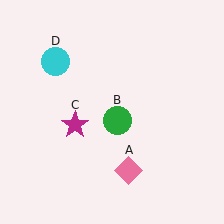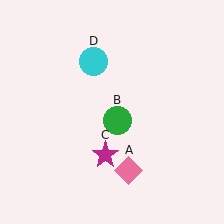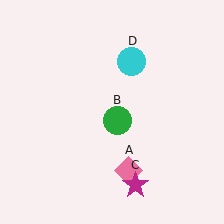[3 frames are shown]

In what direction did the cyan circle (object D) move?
The cyan circle (object D) moved right.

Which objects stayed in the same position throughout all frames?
Pink diamond (object A) and green circle (object B) remained stationary.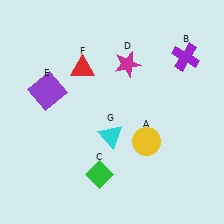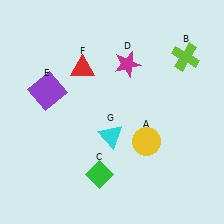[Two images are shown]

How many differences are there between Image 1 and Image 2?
There is 1 difference between the two images.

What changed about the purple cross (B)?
In Image 1, B is purple. In Image 2, it changed to lime.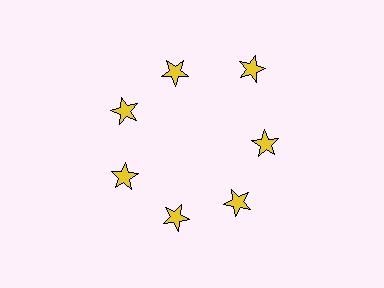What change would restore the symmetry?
The symmetry would be restored by moving it inward, back onto the ring so that all 7 stars sit at equal angles and equal distance from the center.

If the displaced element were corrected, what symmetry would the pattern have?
It would have 7-fold rotational symmetry — the pattern would map onto itself every 51 degrees.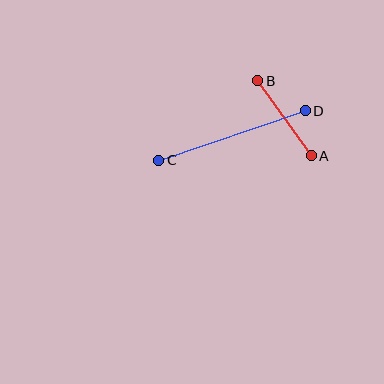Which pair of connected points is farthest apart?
Points C and D are farthest apart.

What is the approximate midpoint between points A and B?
The midpoint is at approximately (285, 118) pixels.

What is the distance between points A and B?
The distance is approximately 92 pixels.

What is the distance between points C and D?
The distance is approximately 155 pixels.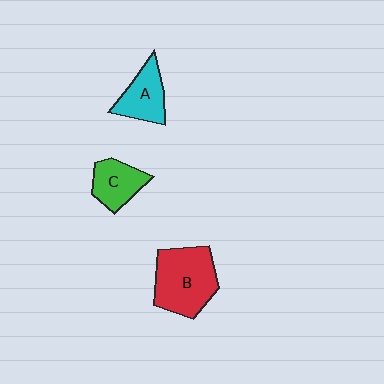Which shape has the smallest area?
Shape C (green).